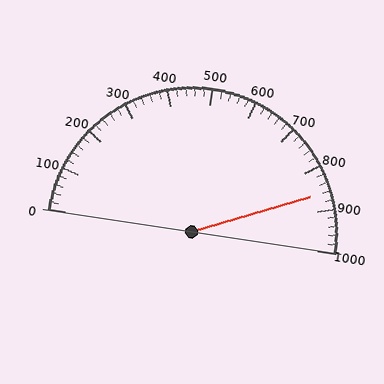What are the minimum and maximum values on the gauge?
The gauge ranges from 0 to 1000.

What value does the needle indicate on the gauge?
The needle indicates approximately 860.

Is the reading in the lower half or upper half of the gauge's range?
The reading is in the upper half of the range (0 to 1000).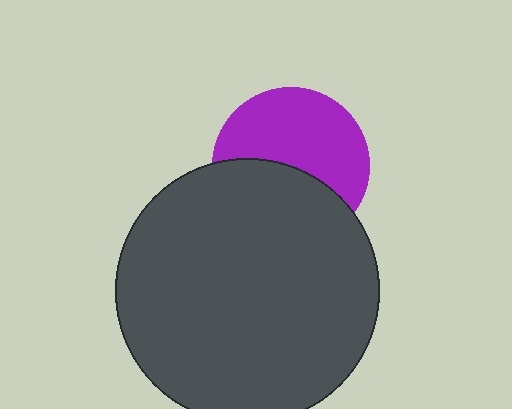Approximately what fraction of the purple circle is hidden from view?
Roughly 44% of the purple circle is hidden behind the dark gray circle.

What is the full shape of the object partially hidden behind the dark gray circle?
The partially hidden object is a purple circle.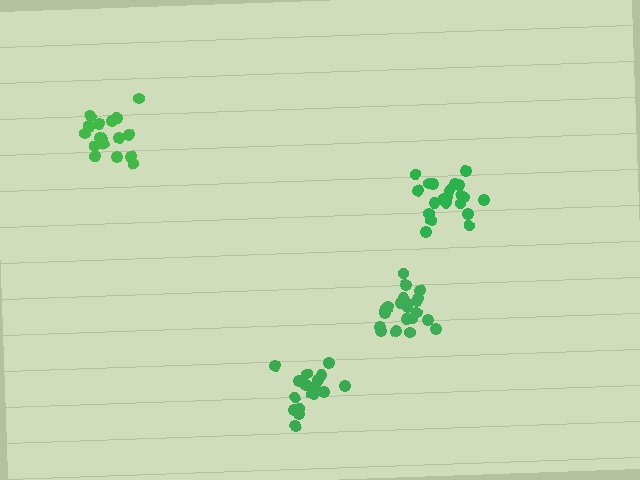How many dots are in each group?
Group 1: 21 dots, Group 2: 21 dots, Group 3: 21 dots, Group 4: 17 dots (80 total).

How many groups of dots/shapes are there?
There are 4 groups.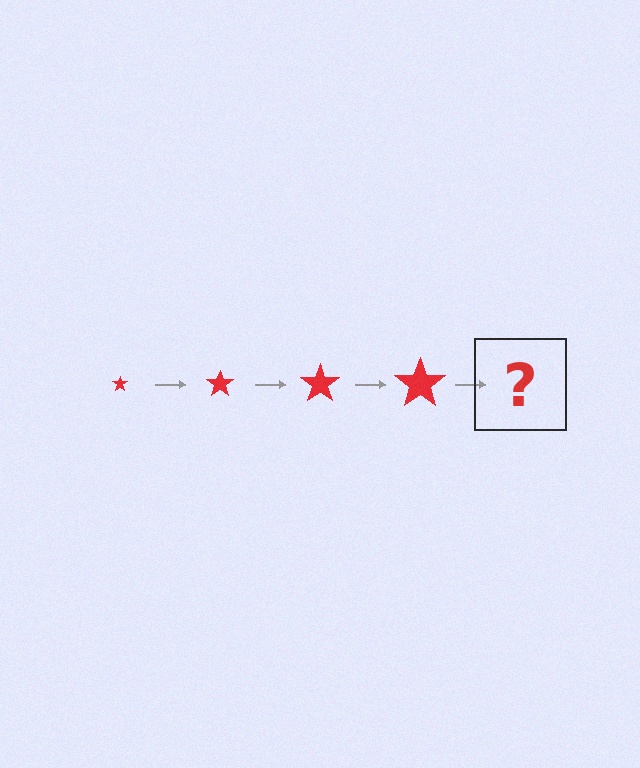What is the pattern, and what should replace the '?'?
The pattern is that the star gets progressively larger each step. The '?' should be a red star, larger than the previous one.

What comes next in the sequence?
The next element should be a red star, larger than the previous one.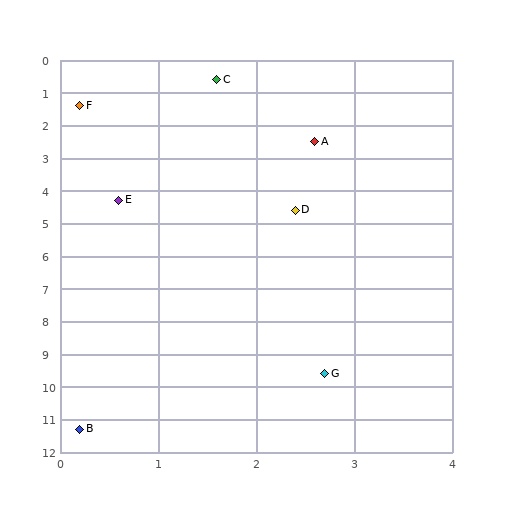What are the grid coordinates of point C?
Point C is at approximately (1.6, 0.6).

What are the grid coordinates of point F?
Point F is at approximately (0.2, 1.4).